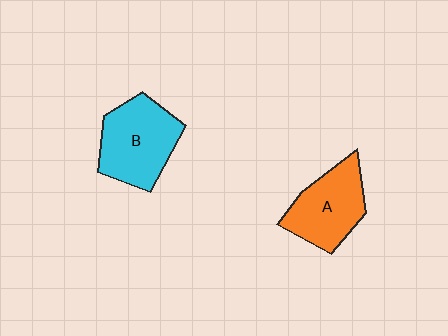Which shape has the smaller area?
Shape A (orange).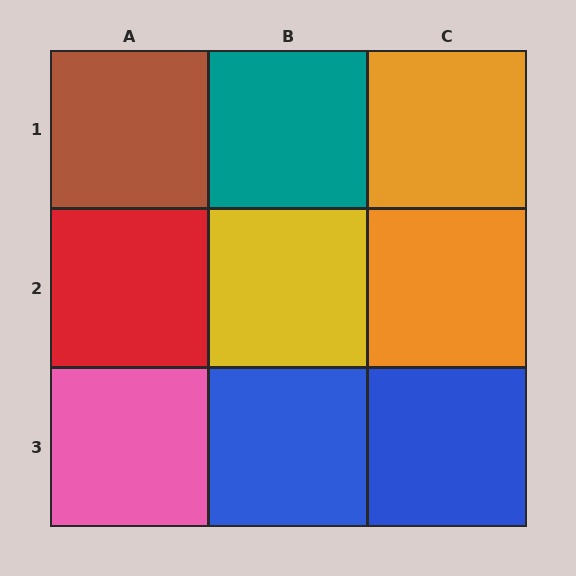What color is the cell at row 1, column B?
Teal.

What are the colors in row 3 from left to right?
Pink, blue, blue.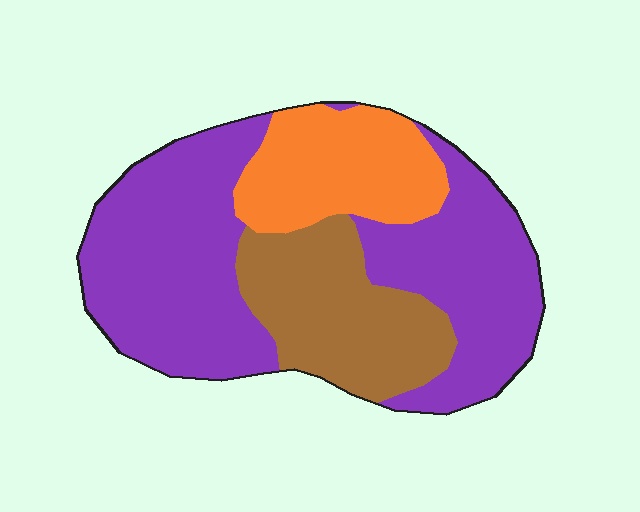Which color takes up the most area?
Purple, at roughly 55%.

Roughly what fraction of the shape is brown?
Brown covers about 25% of the shape.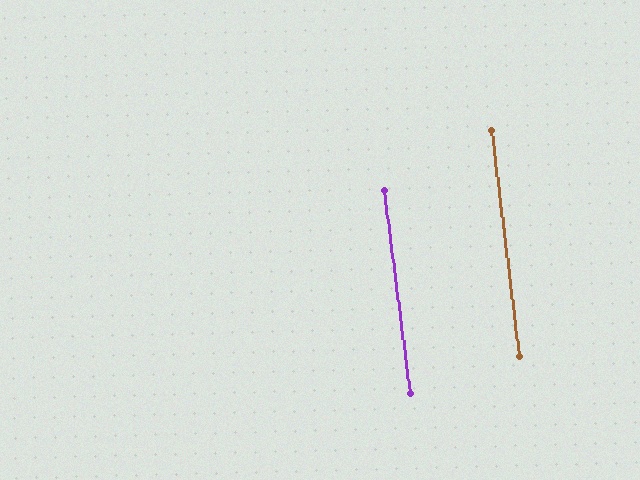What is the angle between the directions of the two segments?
Approximately 0 degrees.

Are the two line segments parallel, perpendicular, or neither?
Parallel — their directions differ by only 0.2°.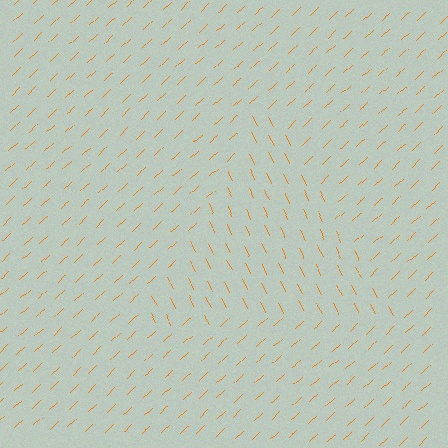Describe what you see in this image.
The image is filled with small orange line segments. A triangle region in the image has lines oriented differently from the surrounding lines, creating a visible texture boundary.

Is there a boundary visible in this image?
Yes, there is a texture boundary formed by a change in line orientation.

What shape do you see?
I see a triangle.